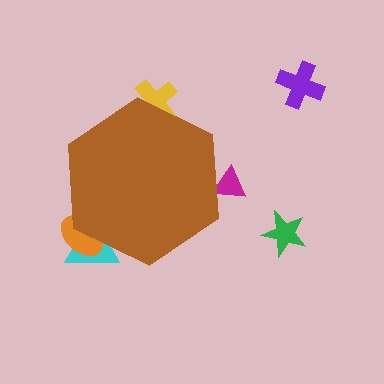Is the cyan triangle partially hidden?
Yes, the cyan triangle is partially hidden behind the brown hexagon.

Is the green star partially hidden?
No, the green star is fully visible.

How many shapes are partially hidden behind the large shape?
4 shapes are partially hidden.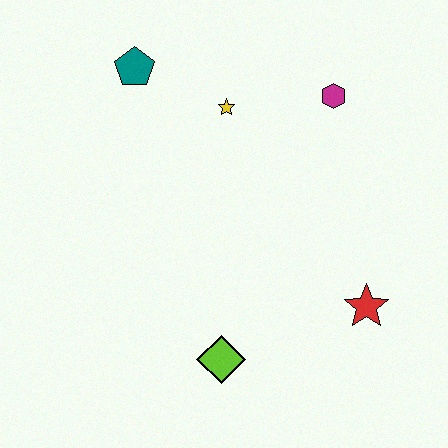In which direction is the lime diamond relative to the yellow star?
The lime diamond is below the yellow star.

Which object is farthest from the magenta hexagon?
The lime diamond is farthest from the magenta hexagon.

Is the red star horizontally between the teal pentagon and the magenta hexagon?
No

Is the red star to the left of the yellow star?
No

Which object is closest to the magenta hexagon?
The yellow star is closest to the magenta hexagon.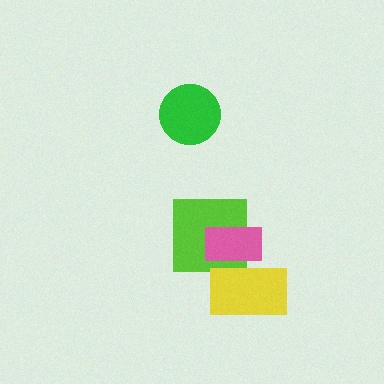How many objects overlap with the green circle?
0 objects overlap with the green circle.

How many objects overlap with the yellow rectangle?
1 object overlaps with the yellow rectangle.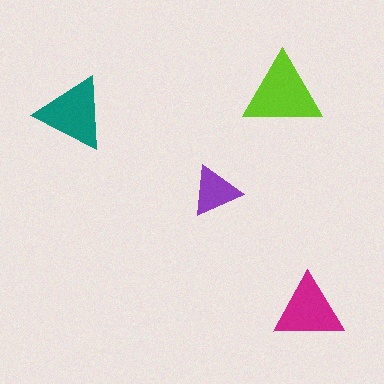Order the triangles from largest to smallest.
the lime one, the teal one, the magenta one, the purple one.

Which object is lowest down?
The magenta triangle is bottommost.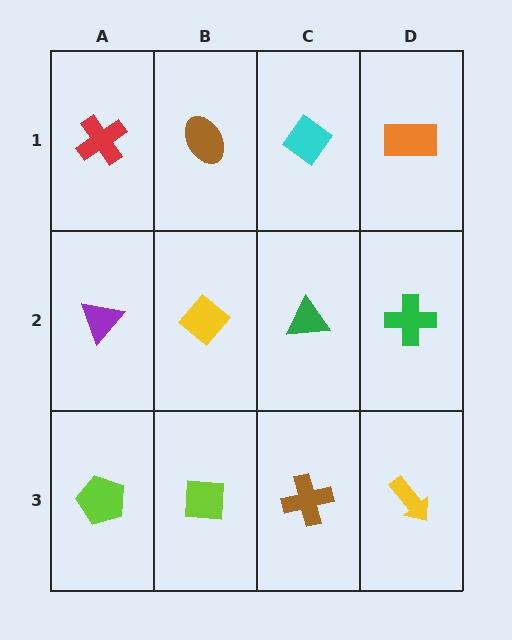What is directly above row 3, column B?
A yellow diamond.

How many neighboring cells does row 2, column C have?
4.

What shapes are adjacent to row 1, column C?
A green triangle (row 2, column C), a brown ellipse (row 1, column B), an orange rectangle (row 1, column D).